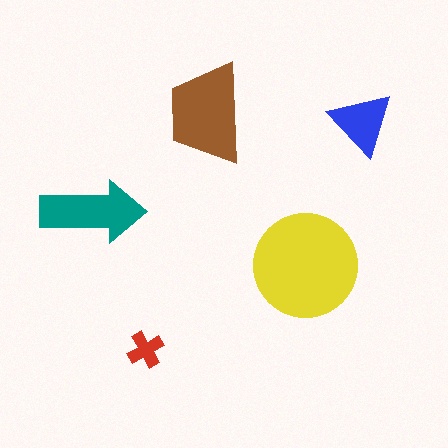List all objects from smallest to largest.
The red cross, the blue triangle, the teal arrow, the brown trapezoid, the yellow circle.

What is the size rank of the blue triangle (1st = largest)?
4th.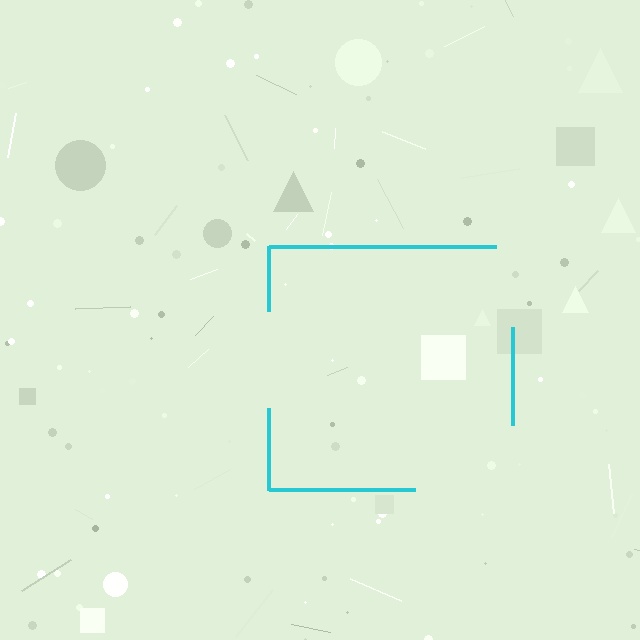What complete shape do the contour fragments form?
The contour fragments form a square.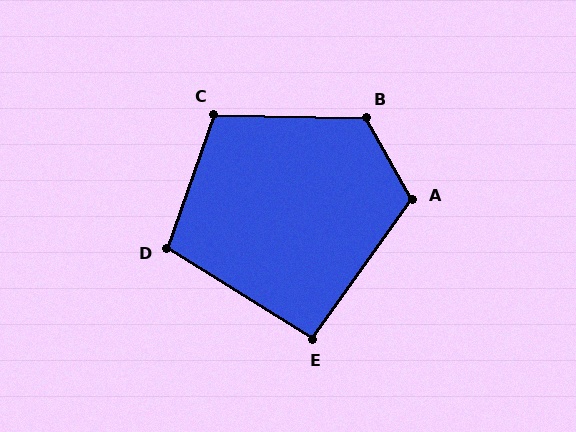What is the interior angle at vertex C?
Approximately 108 degrees (obtuse).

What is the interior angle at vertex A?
Approximately 115 degrees (obtuse).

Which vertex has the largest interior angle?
B, at approximately 121 degrees.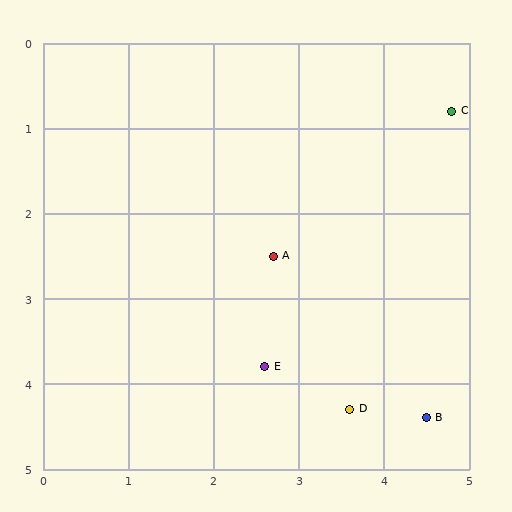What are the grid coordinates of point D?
Point D is at approximately (3.6, 4.3).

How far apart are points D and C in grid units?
Points D and C are about 3.7 grid units apart.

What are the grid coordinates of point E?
Point E is at approximately (2.6, 3.8).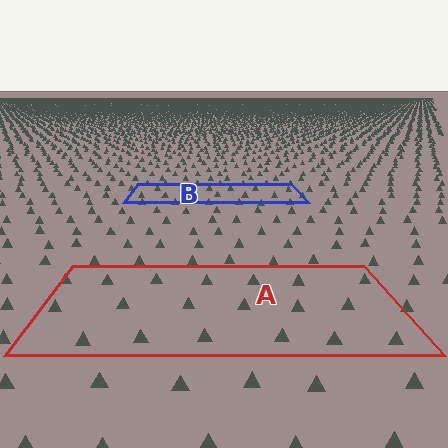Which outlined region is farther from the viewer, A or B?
Region B is farther from the viewer — the texture elements inside it appear smaller and more densely packed.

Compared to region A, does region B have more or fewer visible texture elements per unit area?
Region B has more texture elements per unit area — they are packed more densely because it is farther away.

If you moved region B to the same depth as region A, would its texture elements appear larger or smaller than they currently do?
They would appear larger. At a closer depth, the same texture elements are projected at a bigger on-screen size.